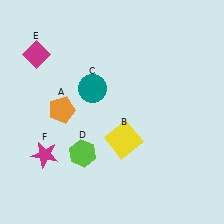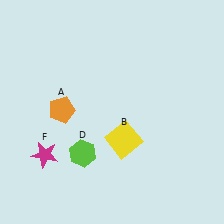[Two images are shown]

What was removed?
The teal circle (C), the magenta diamond (E) were removed in Image 2.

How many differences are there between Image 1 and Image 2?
There are 2 differences between the two images.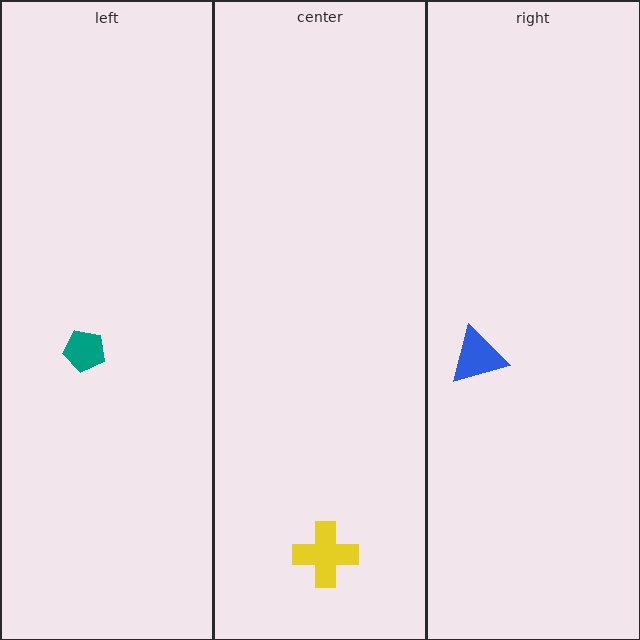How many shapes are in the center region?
1.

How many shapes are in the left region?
1.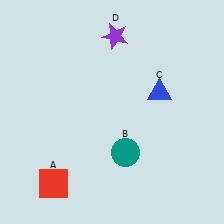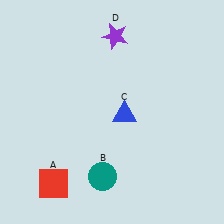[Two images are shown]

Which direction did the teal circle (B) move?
The teal circle (B) moved down.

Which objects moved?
The objects that moved are: the teal circle (B), the blue triangle (C).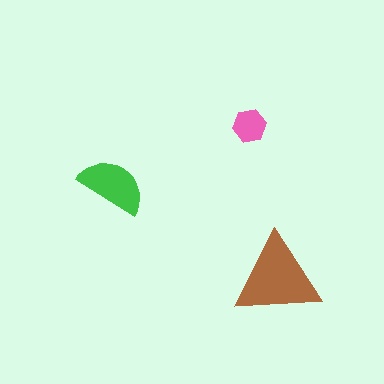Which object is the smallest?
The pink hexagon.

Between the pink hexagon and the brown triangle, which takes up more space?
The brown triangle.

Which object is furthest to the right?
The brown triangle is rightmost.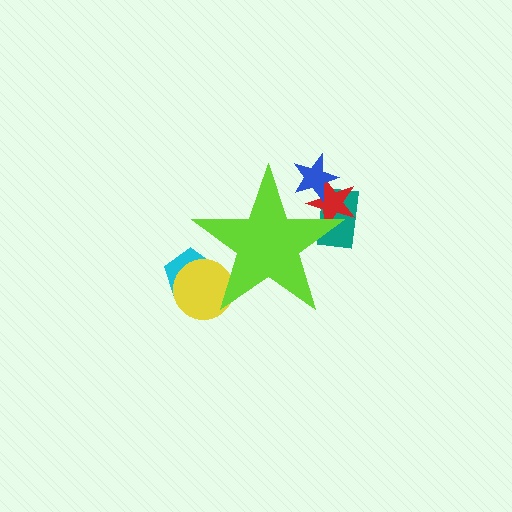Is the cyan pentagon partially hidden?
Yes, the cyan pentagon is partially hidden behind the lime star.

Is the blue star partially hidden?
Yes, the blue star is partially hidden behind the lime star.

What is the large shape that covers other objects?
A lime star.